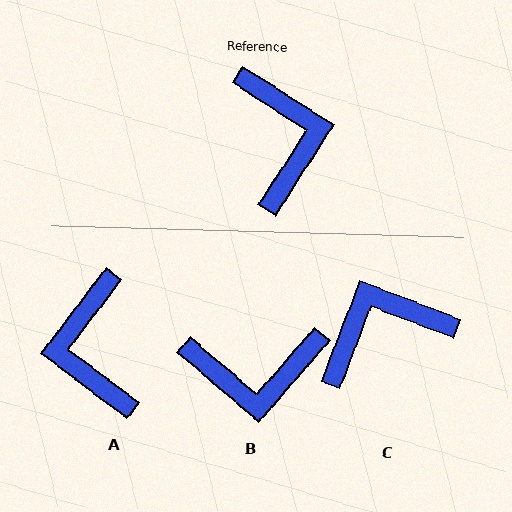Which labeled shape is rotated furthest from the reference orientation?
A, about 176 degrees away.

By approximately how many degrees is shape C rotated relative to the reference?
Approximately 102 degrees counter-clockwise.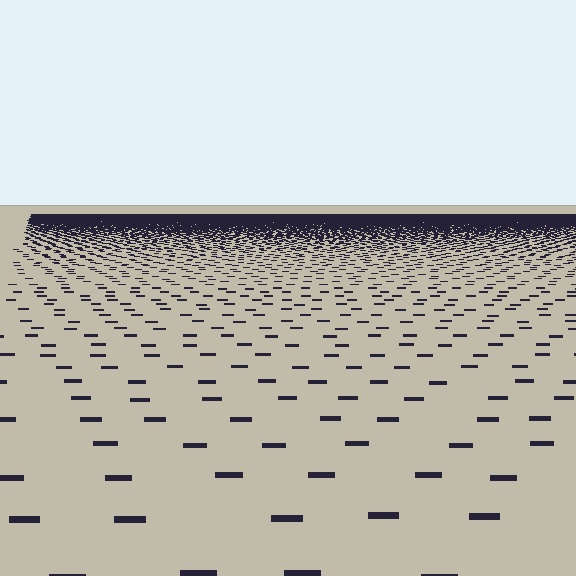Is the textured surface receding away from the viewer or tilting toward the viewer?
The surface is receding away from the viewer. Texture elements get smaller and denser toward the top.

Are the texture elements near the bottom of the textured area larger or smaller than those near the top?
Larger. Near the bottom, elements are closer to the viewer and appear at a bigger on-screen size.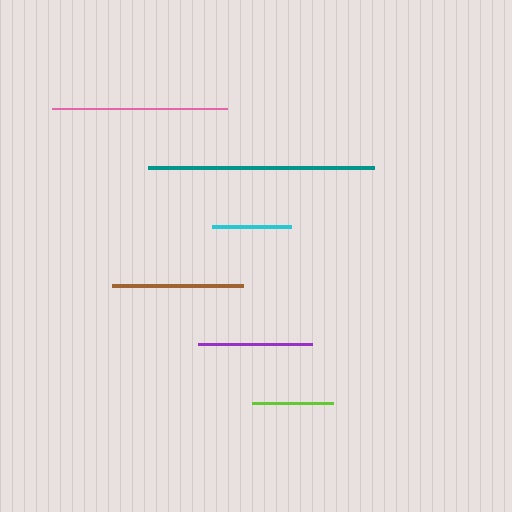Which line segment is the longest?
The teal line is the longest at approximately 226 pixels.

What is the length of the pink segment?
The pink segment is approximately 174 pixels long.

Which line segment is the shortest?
The cyan line is the shortest at approximately 79 pixels.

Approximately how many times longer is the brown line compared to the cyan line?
The brown line is approximately 1.7 times the length of the cyan line.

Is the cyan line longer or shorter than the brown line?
The brown line is longer than the cyan line.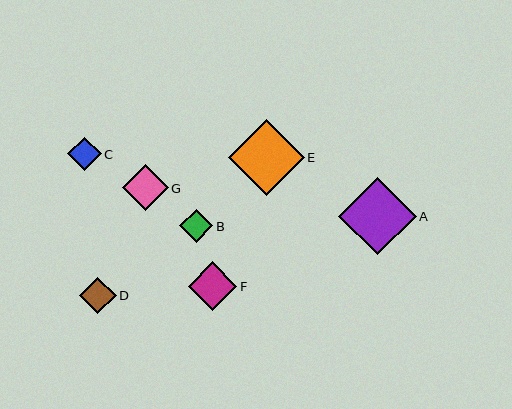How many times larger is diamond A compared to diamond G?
Diamond A is approximately 1.7 times the size of diamond G.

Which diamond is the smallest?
Diamond B is the smallest with a size of approximately 33 pixels.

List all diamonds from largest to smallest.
From largest to smallest: A, E, F, G, D, C, B.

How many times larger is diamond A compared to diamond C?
Diamond A is approximately 2.3 times the size of diamond C.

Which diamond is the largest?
Diamond A is the largest with a size of approximately 78 pixels.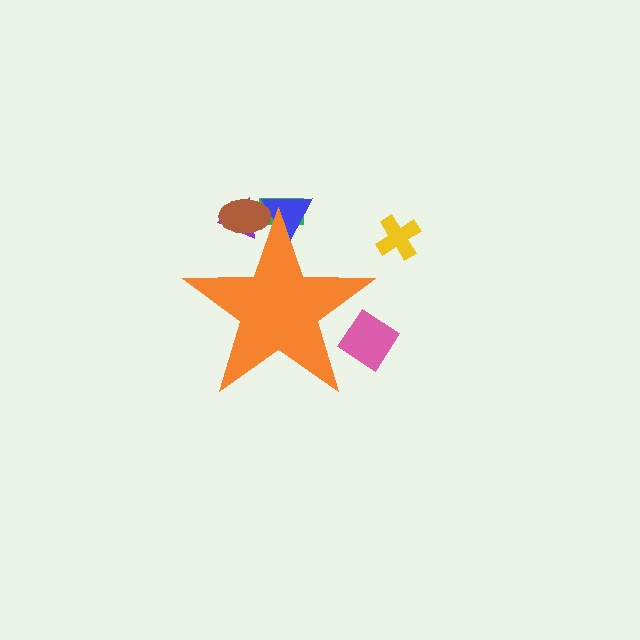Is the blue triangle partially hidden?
Yes, the blue triangle is partially hidden behind the orange star.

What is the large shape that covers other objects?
An orange star.